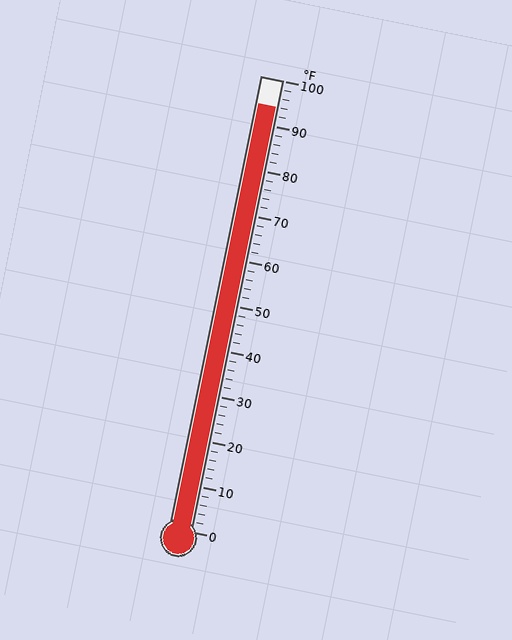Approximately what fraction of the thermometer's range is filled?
The thermometer is filled to approximately 95% of its range.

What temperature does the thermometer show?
The thermometer shows approximately 94°F.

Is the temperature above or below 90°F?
The temperature is above 90°F.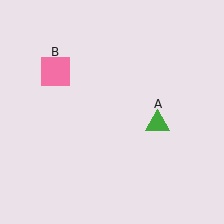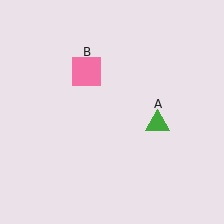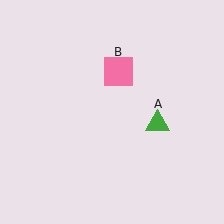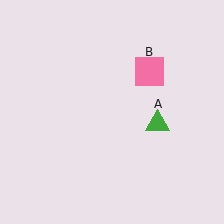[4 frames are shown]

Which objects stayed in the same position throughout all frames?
Green triangle (object A) remained stationary.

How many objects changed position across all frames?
1 object changed position: pink square (object B).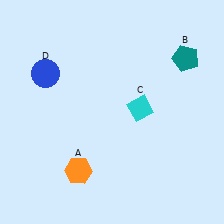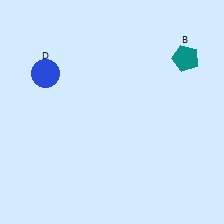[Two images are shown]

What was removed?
The orange hexagon (A), the cyan diamond (C) were removed in Image 2.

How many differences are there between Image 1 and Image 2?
There are 2 differences between the two images.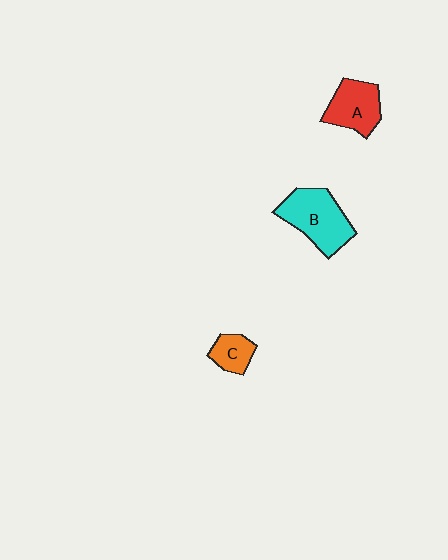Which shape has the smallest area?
Shape C (orange).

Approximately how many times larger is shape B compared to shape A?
Approximately 1.4 times.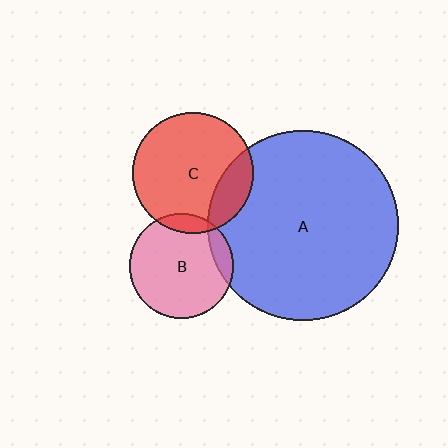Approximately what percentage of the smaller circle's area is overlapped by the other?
Approximately 20%.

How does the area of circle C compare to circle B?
Approximately 1.3 times.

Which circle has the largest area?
Circle A (blue).